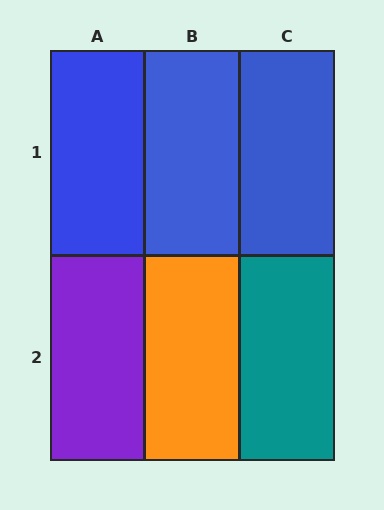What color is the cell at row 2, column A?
Purple.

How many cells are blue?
3 cells are blue.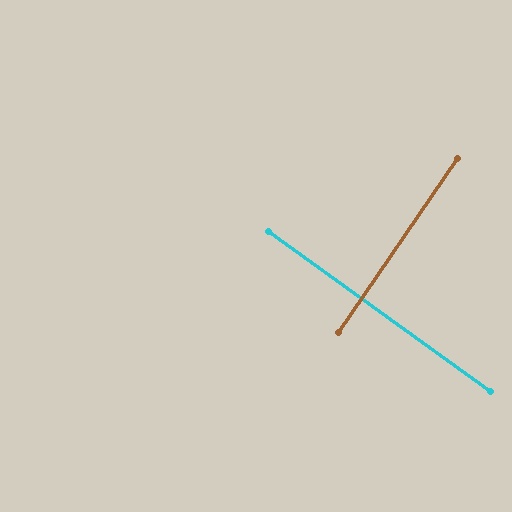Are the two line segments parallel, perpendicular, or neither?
Perpendicular — they meet at approximately 89°.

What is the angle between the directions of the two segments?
Approximately 89 degrees.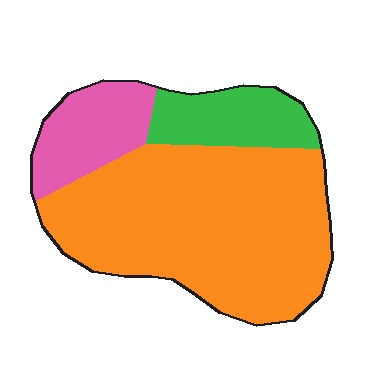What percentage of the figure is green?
Green covers about 15% of the figure.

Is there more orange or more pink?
Orange.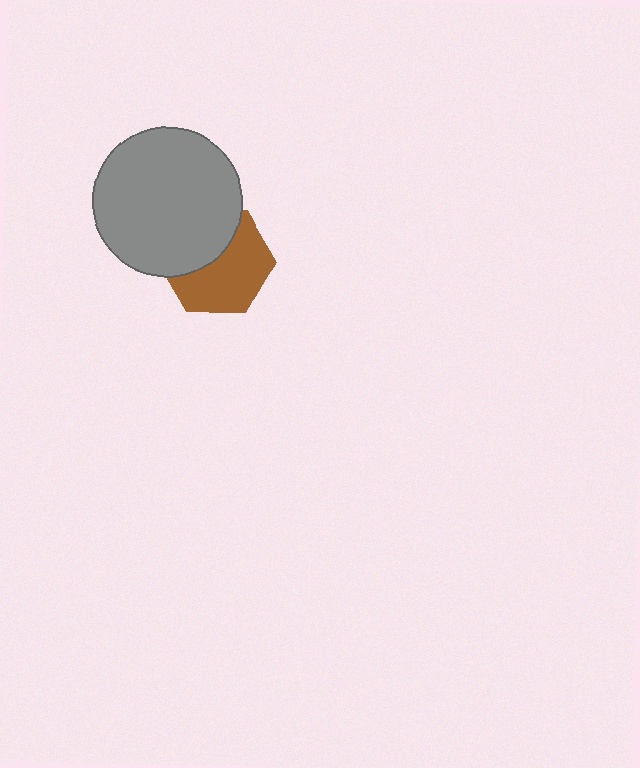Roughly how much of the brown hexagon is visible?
About half of it is visible (roughly 59%).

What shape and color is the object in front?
The object in front is a gray circle.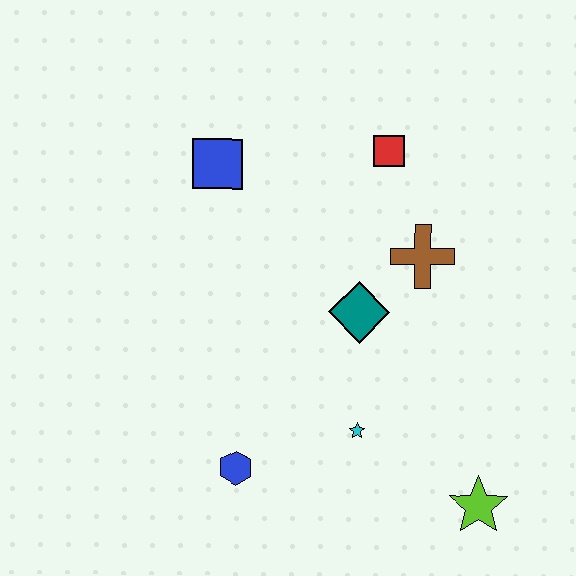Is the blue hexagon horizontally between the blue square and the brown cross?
Yes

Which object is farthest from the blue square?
The lime star is farthest from the blue square.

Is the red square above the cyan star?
Yes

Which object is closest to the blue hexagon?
The cyan star is closest to the blue hexagon.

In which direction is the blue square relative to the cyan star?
The blue square is above the cyan star.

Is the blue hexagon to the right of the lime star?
No